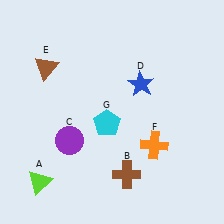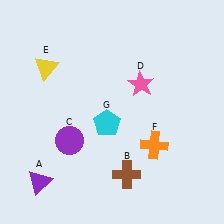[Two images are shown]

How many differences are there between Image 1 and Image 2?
There are 3 differences between the two images.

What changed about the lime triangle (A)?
In Image 1, A is lime. In Image 2, it changed to purple.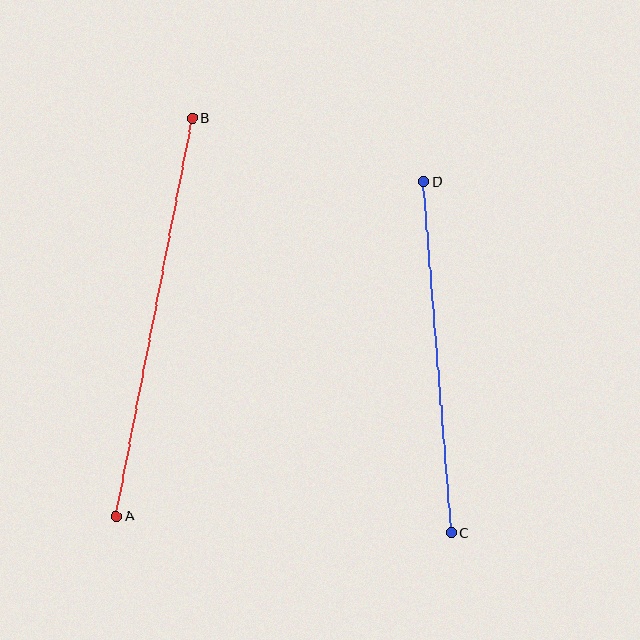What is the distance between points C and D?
The distance is approximately 353 pixels.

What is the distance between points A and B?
The distance is approximately 405 pixels.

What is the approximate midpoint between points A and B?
The midpoint is at approximately (154, 317) pixels.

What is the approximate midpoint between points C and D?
The midpoint is at approximately (438, 357) pixels.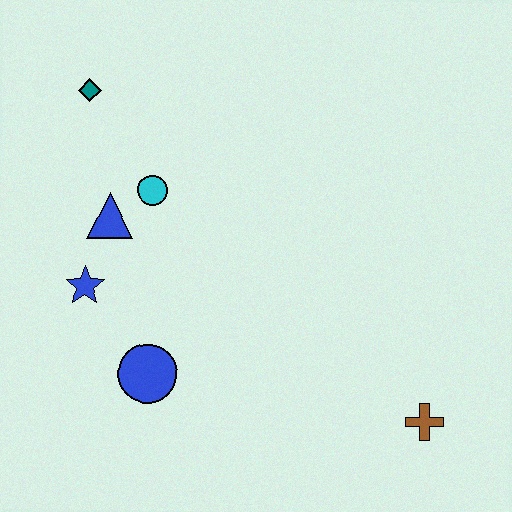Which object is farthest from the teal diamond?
The brown cross is farthest from the teal diamond.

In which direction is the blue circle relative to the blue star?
The blue circle is below the blue star.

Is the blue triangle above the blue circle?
Yes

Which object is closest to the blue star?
The blue triangle is closest to the blue star.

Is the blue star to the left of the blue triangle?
Yes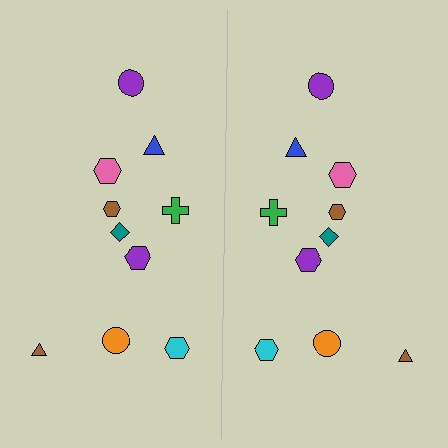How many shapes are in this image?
There are 20 shapes in this image.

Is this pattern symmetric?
Yes, this pattern has bilateral (reflection) symmetry.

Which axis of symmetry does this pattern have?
The pattern has a vertical axis of symmetry running through the center of the image.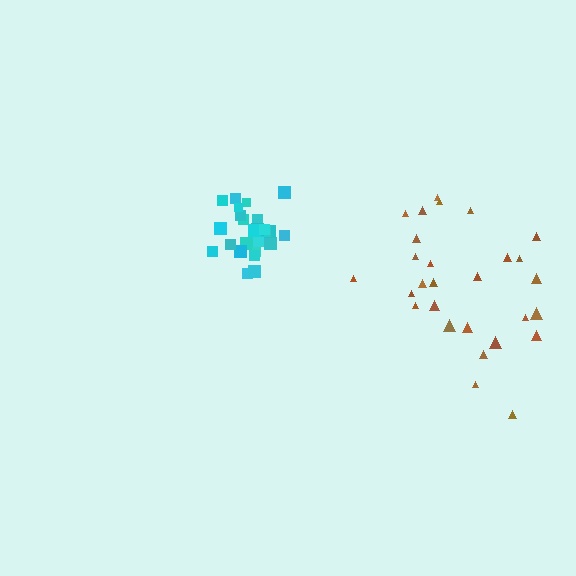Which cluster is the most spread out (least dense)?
Brown.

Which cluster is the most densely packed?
Cyan.